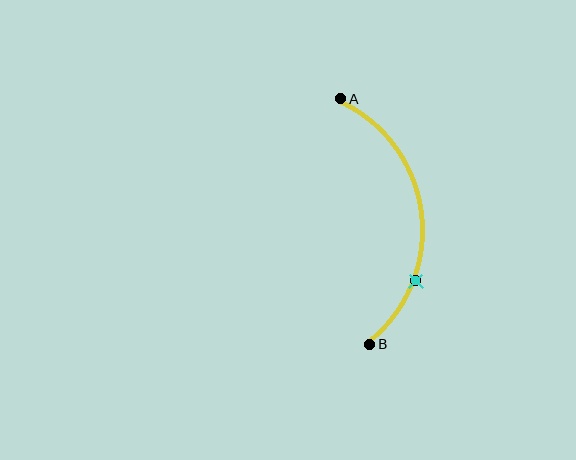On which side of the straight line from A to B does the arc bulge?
The arc bulges to the right of the straight line connecting A and B.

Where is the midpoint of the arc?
The arc midpoint is the point on the curve farthest from the straight line joining A and B. It sits to the right of that line.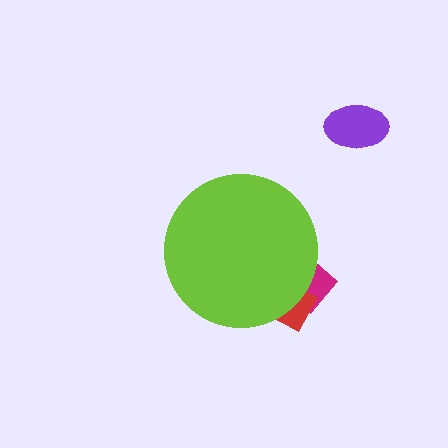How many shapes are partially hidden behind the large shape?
2 shapes are partially hidden.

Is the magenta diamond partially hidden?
Yes, the magenta diamond is partially hidden behind the lime circle.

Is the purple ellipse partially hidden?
No, the purple ellipse is fully visible.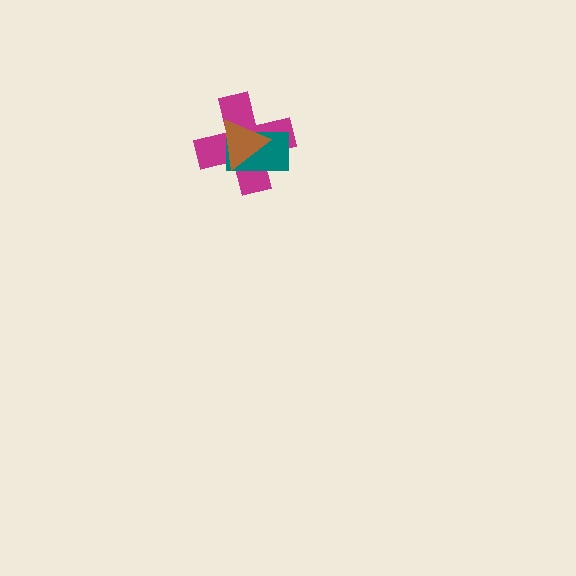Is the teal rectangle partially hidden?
Yes, it is partially covered by another shape.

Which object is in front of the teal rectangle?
The brown triangle is in front of the teal rectangle.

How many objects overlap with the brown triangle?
2 objects overlap with the brown triangle.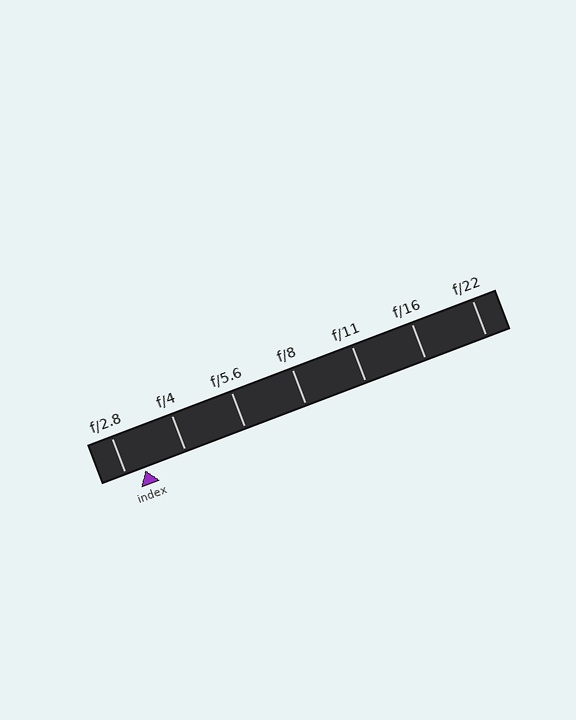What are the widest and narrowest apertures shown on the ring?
The widest aperture shown is f/2.8 and the narrowest is f/22.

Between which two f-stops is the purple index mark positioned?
The index mark is between f/2.8 and f/4.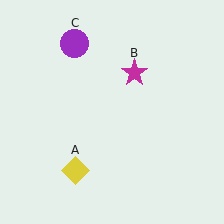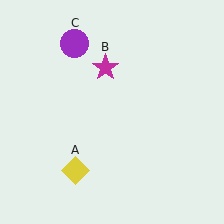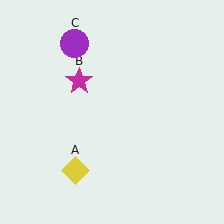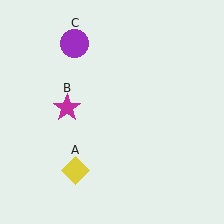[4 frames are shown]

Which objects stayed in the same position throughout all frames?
Yellow diamond (object A) and purple circle (object C) remained stationary.